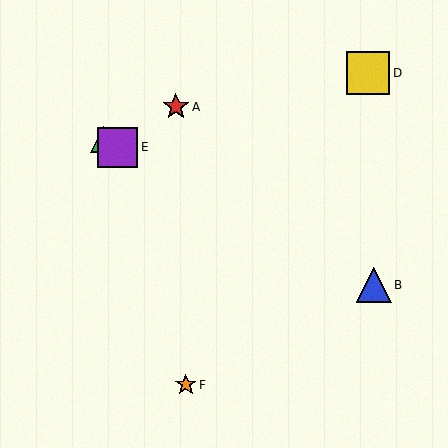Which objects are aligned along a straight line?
Objects B, C, E are aligned along a straight line.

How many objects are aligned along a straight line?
3 objects (B, C, E) are aligned along a straight line.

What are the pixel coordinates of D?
Object D is at (368, 73).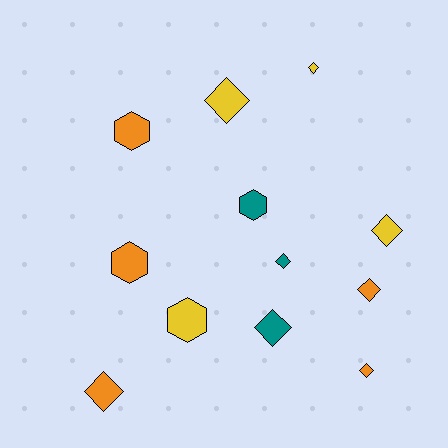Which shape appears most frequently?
Diamond, with 8 objects.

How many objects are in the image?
There are 12 objects.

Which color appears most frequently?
Orange, with 5 objects.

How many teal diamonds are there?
There are 2 teal diamonds.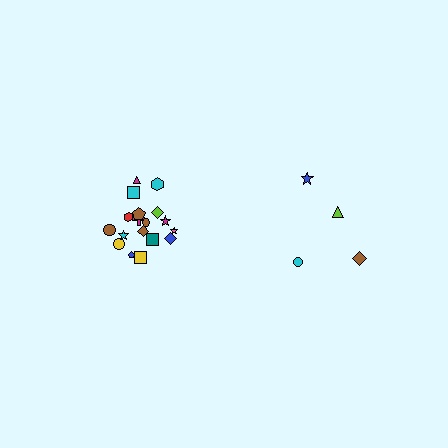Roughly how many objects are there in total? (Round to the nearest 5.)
Roughly 20 objects in total.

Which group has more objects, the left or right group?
The left group.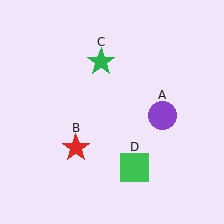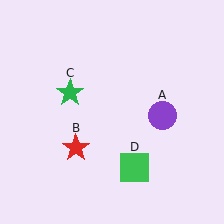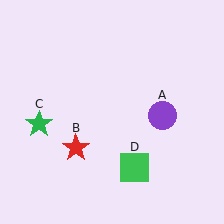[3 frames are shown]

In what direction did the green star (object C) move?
The green star (object C) moved down and to the left.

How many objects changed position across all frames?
1 object changed position: green star (object C).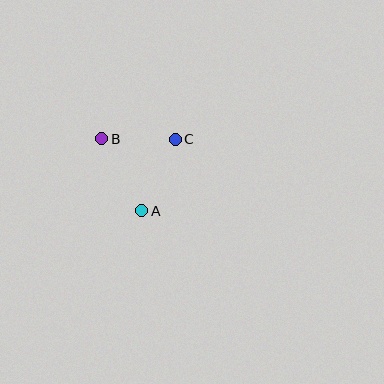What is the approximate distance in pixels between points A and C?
The distance between A and C is approximately 79 pixels.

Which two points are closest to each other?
Points B and C are closest to each other.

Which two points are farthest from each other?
Points A and B are farthest from each other.